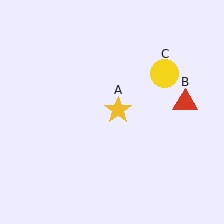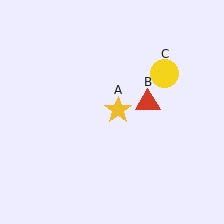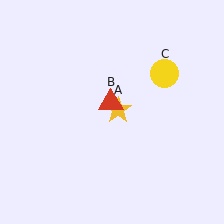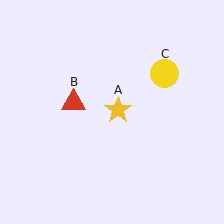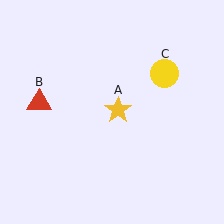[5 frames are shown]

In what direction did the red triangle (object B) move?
The red triangle (object B) moved left.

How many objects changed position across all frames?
1 object changed position: red triangle (object B).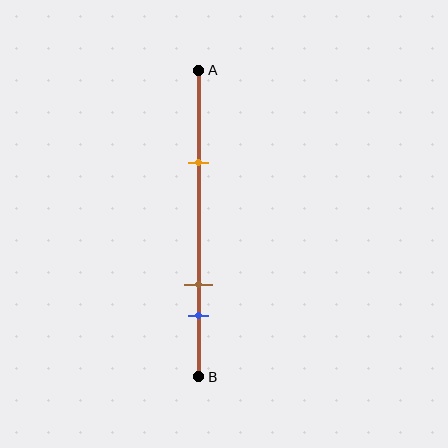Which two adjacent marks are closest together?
The brown and blue marks are the closest adjacent pair.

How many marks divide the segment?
There are 3 marks dividing the segment.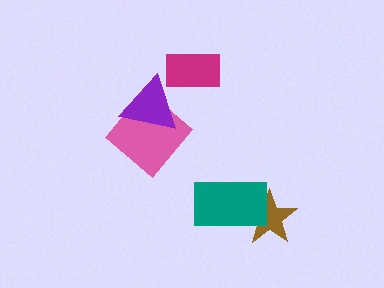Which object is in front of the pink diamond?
The purple triangle is in front of the pink diamond.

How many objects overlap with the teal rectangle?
1 object overlaps with the teal rectangle.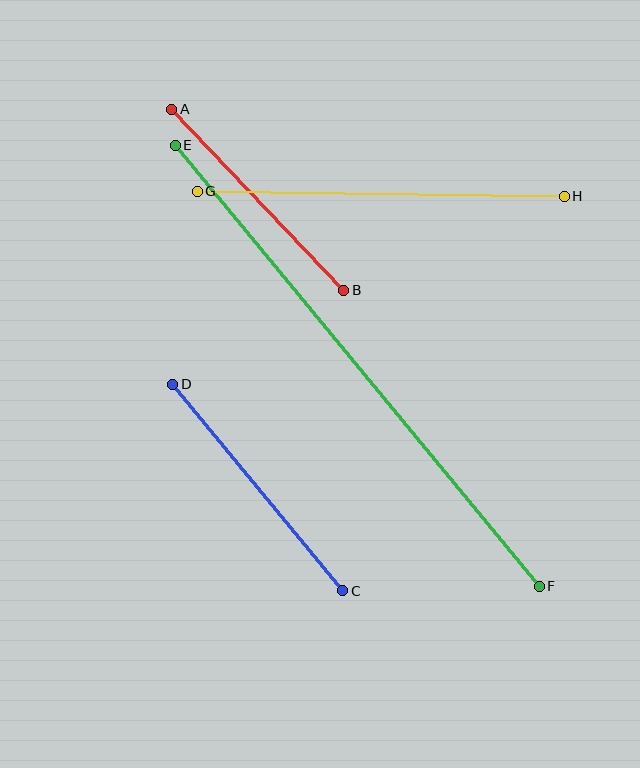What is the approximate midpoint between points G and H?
The midpoint is at approximately (381, 194) pixels.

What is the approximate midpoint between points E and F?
The midpoint is at approximately (357, 366) pixels.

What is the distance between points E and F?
The distance is approximately 572 pixels.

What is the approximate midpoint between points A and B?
The midpoint is at approximately (258, 200) pixels.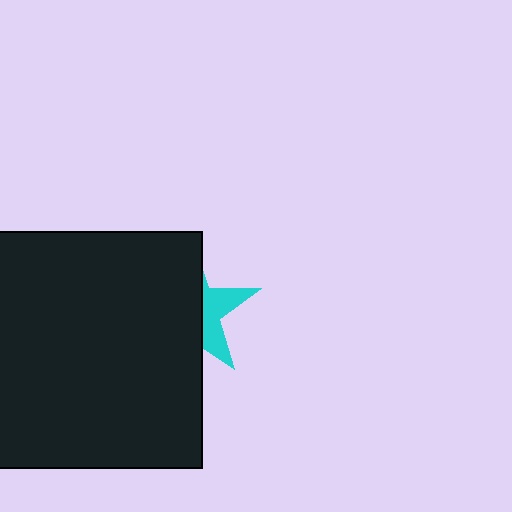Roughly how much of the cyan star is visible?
A small part of it is visible (roughly 33%).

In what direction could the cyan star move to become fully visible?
The cyan star could move right. That would shift it out from behind the black square entirely.